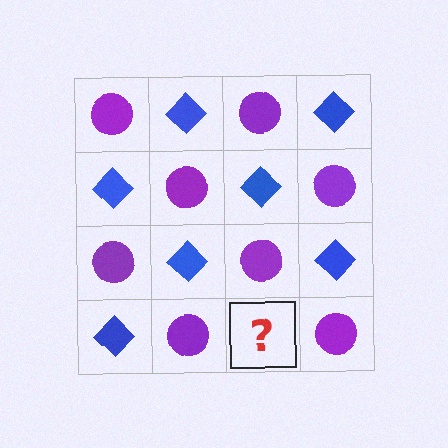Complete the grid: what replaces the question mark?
The question mark should be replaced with a blue diamond.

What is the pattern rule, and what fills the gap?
The rule is that it alternates purple circle and blue diamond in a checkerboard pattern. The gap should be filled with a blue diamond.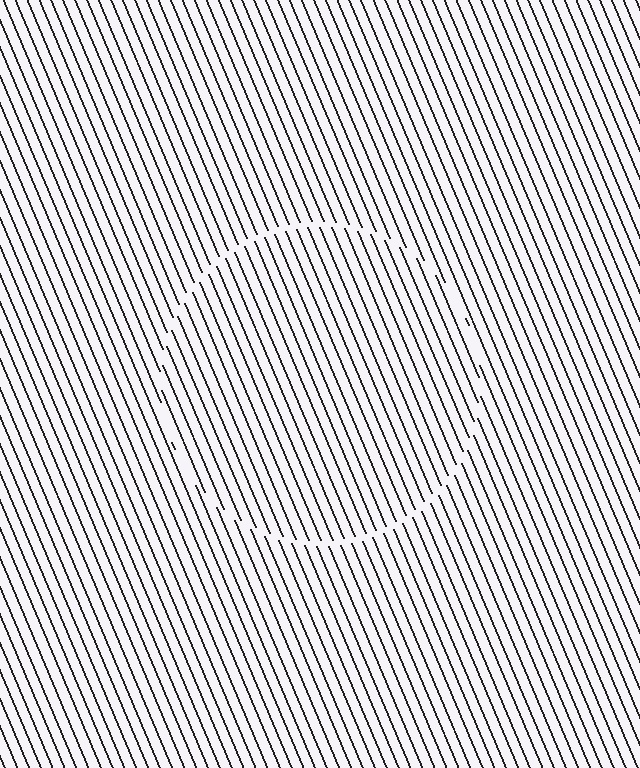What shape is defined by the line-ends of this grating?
An illusory circle. The interior of the shape contains the same grating, shifted by half a period — the contour is defined by the phase discontinuity where line-ends from the inner and outer gratings abut.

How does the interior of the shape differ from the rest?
The interior of the shape contains the same grating, shifted by half a period — the contour is defined by the phase discontinuity where line-ends from the inner and outer gratings abut.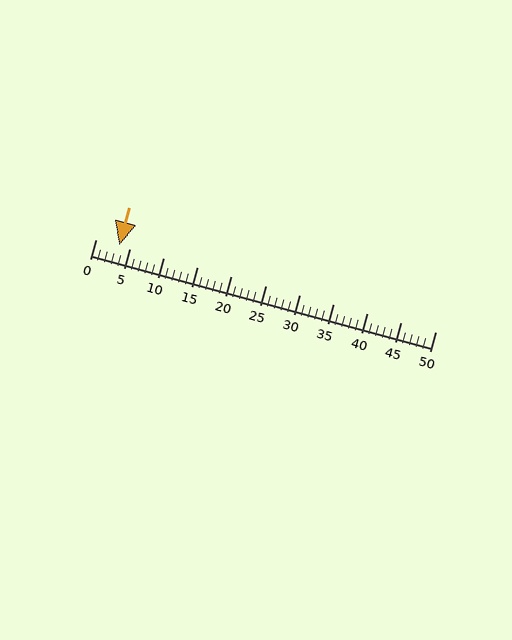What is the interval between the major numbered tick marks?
The major tick marks are spaced 5 units apart.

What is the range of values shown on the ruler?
The ruler shows values from 0 to 50.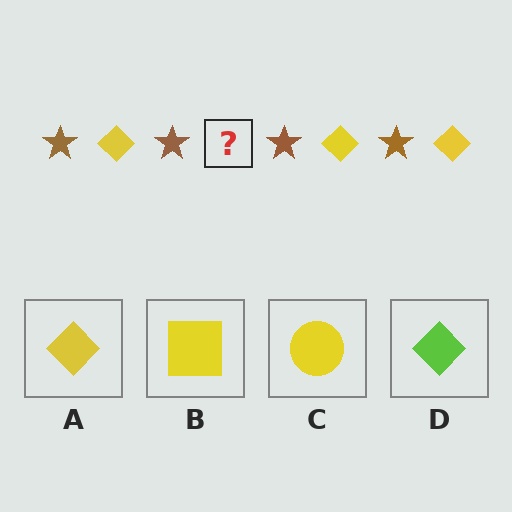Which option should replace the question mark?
Option A.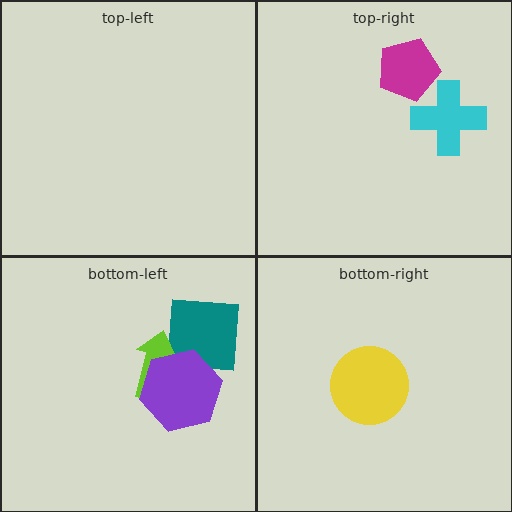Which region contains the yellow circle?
The bottom-right region.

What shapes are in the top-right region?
The cyan cross, the magenta pentagon.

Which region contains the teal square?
The bottom-left region.